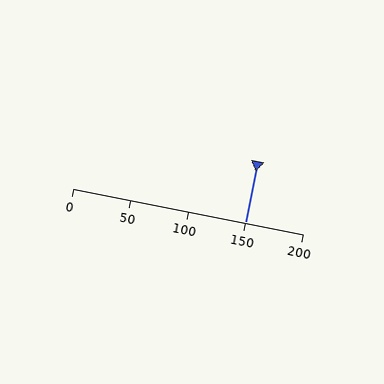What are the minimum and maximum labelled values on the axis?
The axis runs from 0 to 200.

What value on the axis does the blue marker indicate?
The marker indicates approximately 150.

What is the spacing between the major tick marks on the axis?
The major ticks are spaced 50 apart.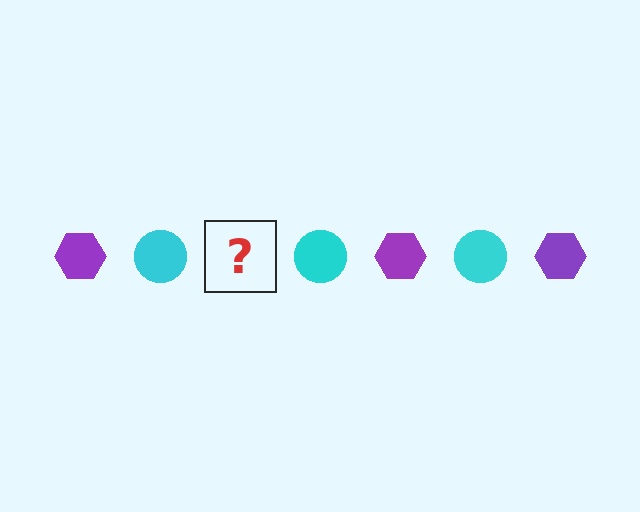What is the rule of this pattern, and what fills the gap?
The rule is that the pattern alternates between purple hexagon and cyan circle. The gap should be filled with a purple hexagon.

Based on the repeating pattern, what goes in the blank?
The blank should be a purple hexagon.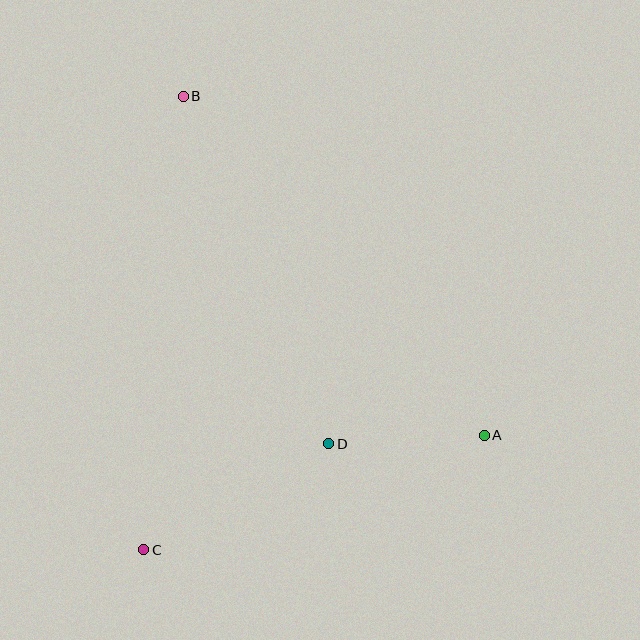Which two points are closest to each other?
Points A and D are closest to each other.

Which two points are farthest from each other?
Points B and C are farthest from each other.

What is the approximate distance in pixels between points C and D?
The distance between C and D is approximately 213 pixels.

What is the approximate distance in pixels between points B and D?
The distance between B and D is approximately 376 pixels.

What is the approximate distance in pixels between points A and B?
The distance between A and B is approximately 453 pixels.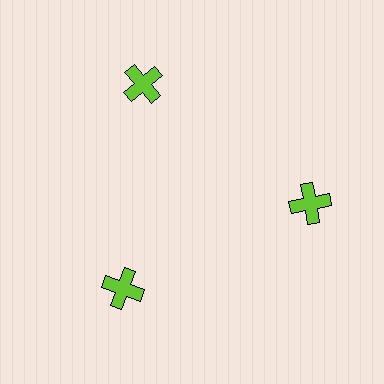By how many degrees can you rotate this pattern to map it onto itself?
The pattern maps onto itself every 120 degrees of rotation.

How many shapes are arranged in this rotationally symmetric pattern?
There are 3 shapes, arranged in 3 groups of 1.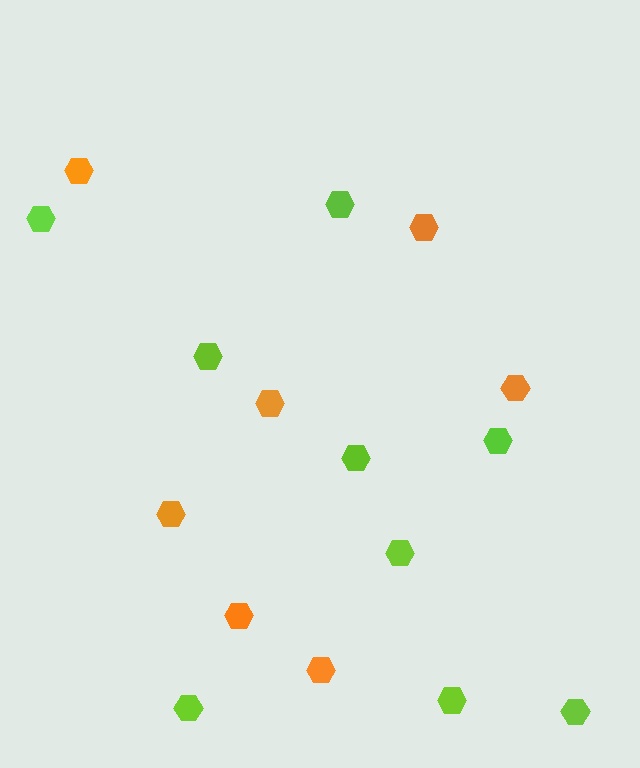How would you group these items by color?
There are 2 groups: one group of lime hexagons (9) and one group of orange hexagons (7).